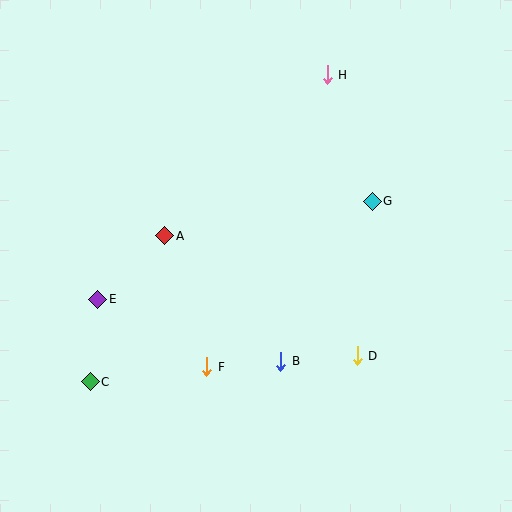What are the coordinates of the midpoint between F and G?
The midpoint between F and G is at (289, 284).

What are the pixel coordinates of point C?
Point C is at (90, 382).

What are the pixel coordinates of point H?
Point H is at (327, 75).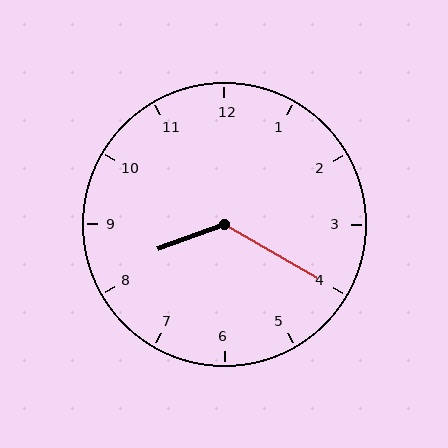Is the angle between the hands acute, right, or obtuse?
It is obtuse.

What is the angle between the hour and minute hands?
Approximately 130 degrees.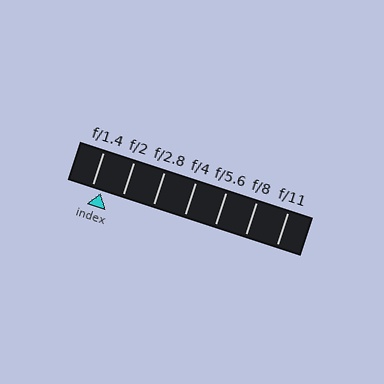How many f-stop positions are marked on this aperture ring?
There are 7 f-stop positions marked.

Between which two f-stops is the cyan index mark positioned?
The index mark is between f/1.4 and f/2.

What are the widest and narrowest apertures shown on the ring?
The widest aperture shown is f/1.4 and the narrowest is f/11.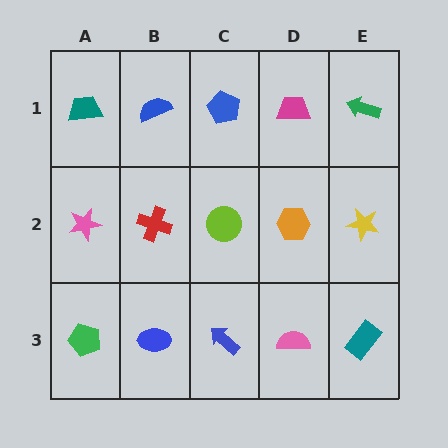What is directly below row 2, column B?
A blue ellipse.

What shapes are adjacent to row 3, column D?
An orange hexagon (row 2, column D), a blue arrow (row 3, column C), a teal rectangle (row 3, column E).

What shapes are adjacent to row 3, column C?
A lime circle (row 2, column C), a blue ellipse (row 3, column B), a pink semicircle (row 3, column D).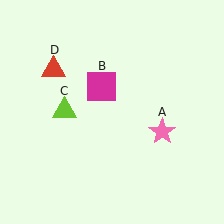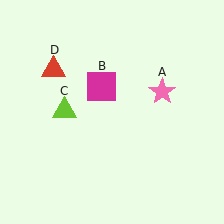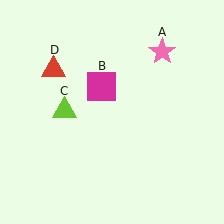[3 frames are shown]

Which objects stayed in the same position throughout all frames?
Magenta square (object B) and lime triangle (object C) and red triangle (object D) remained stationary.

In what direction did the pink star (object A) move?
The pink star (object A) moved up.